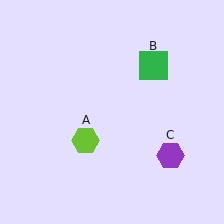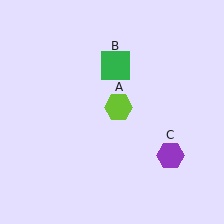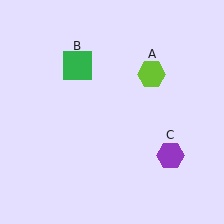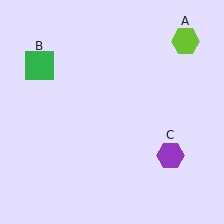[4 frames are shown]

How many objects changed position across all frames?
2 objects changed position: lime hexagon (object A), green square (object B).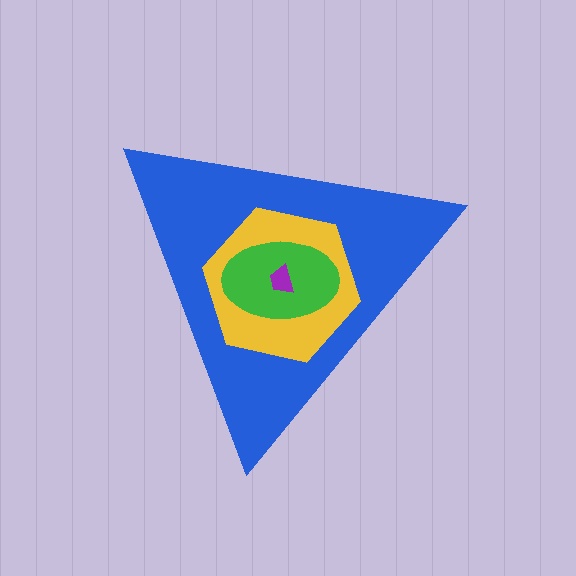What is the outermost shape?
The blue triangle.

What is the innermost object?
The purple trapezoid.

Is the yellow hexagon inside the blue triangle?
Yes.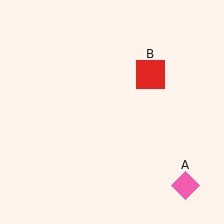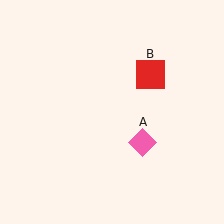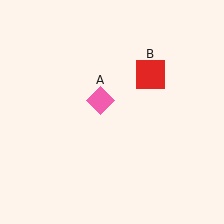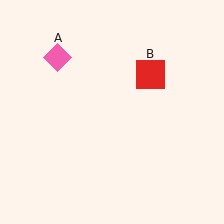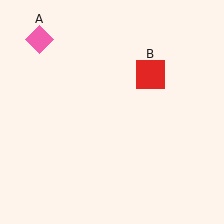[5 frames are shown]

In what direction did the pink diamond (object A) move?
The pink diamond (object A) moved up and to the left.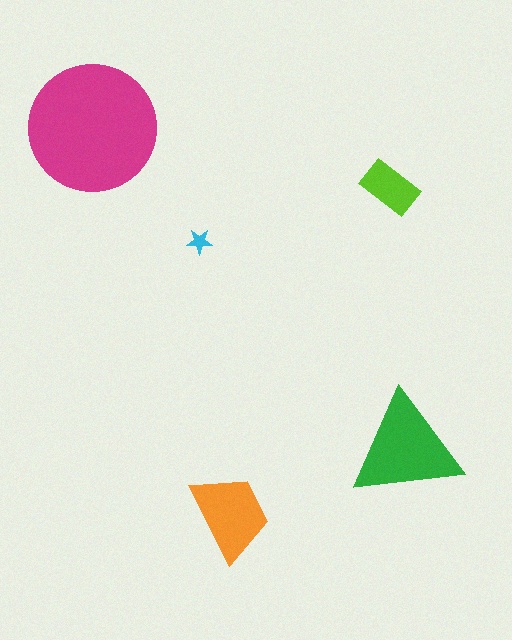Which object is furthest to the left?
The magenta circle is leftmost.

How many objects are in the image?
There are 5 objects in the image.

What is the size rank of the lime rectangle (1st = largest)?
4th.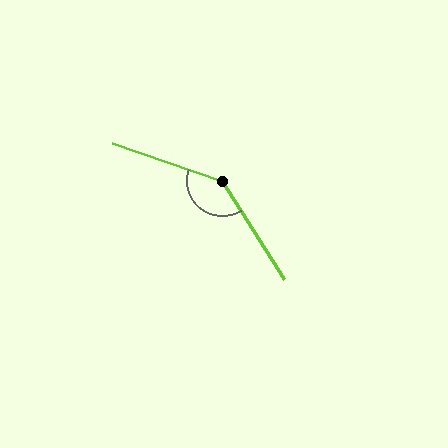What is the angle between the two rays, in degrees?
Approximately 141 degrees.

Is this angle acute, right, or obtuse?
It is obtuse.